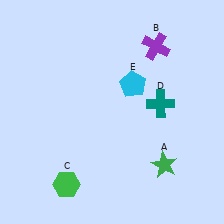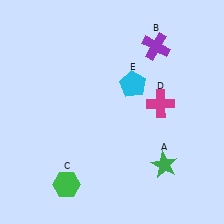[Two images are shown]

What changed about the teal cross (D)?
In Image 1, D is teal. In Image 2, it changed to magenta.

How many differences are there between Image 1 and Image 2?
There is 1 difference between the two images.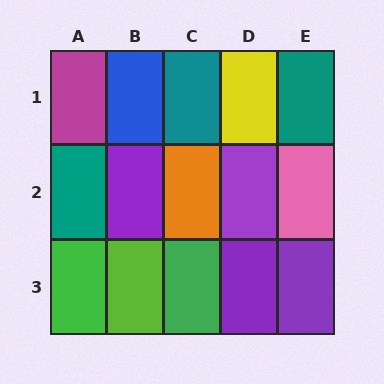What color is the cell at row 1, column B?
Blue.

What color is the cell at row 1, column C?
Teal.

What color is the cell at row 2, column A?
Teal.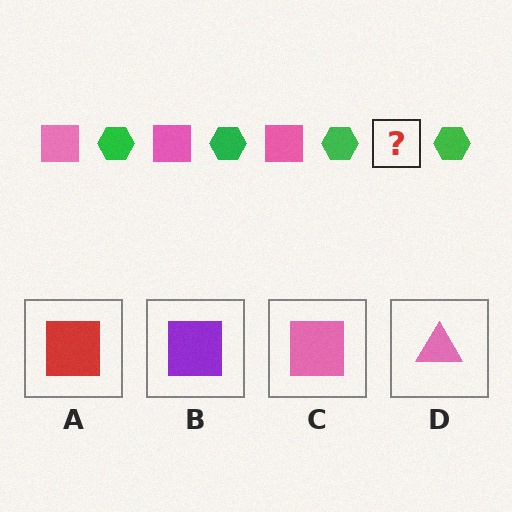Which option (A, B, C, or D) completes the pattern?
C.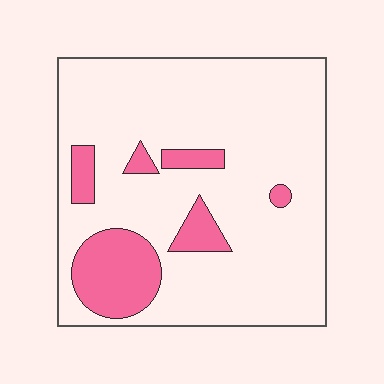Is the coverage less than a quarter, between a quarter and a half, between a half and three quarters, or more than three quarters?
Less than a quarter.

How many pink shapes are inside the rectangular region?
6.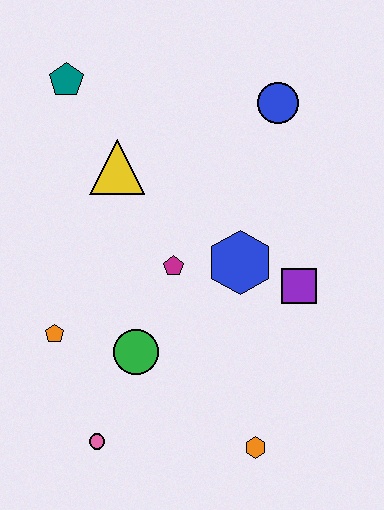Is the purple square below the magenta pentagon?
Yes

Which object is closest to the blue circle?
The blue hexagon is closest to the blue circle.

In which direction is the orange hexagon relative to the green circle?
The orange hexagon is to the right of the green circle.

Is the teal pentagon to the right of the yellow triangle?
No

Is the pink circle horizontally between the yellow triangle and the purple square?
No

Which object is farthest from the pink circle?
The blue circle is farthest from the pink circle.